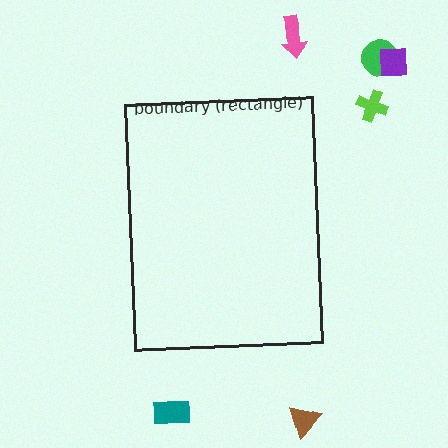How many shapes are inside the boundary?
0 inside, 6 outside.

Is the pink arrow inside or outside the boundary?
Outside.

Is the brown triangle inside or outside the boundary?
Outside.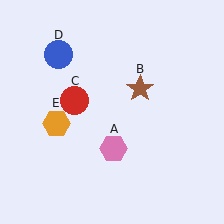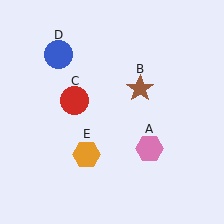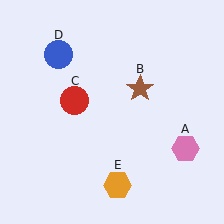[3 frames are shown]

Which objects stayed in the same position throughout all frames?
Brown star (object B) and red circle (object C) and blue circle (object D) remained stationary.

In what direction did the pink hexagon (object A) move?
The pink hexagon (object A) moved right.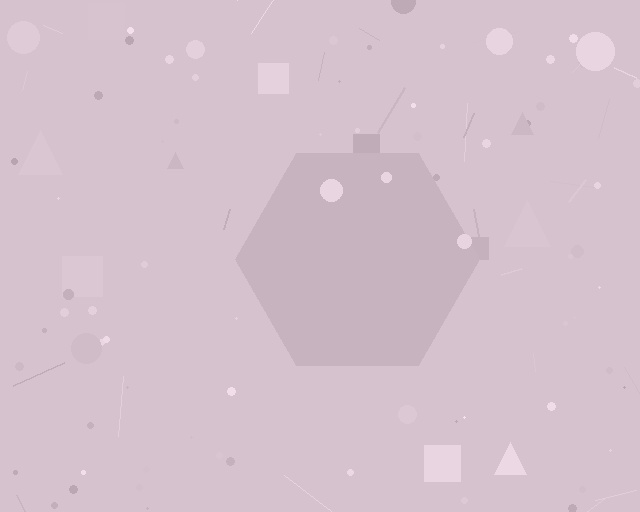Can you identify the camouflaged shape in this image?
The camouflaged shape is a hexagon.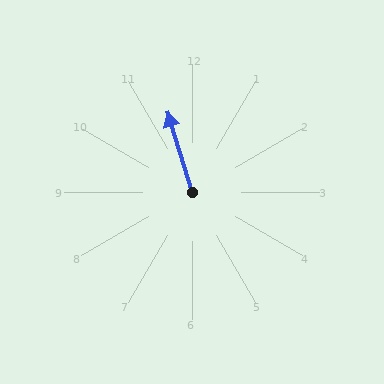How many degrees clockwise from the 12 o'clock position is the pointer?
Approximately 343 degrees.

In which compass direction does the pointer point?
North.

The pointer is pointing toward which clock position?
Roughly 11 o'clock.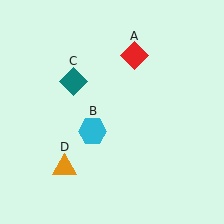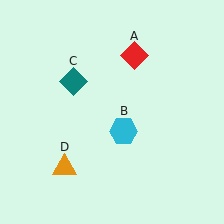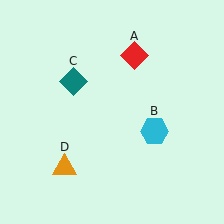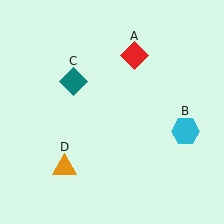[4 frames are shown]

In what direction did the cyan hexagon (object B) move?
The cyan hexagon (object B) moved right.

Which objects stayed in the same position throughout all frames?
Red diamond (object A) and teal diamond (object C) and orange triangle (object D) remained stationary.